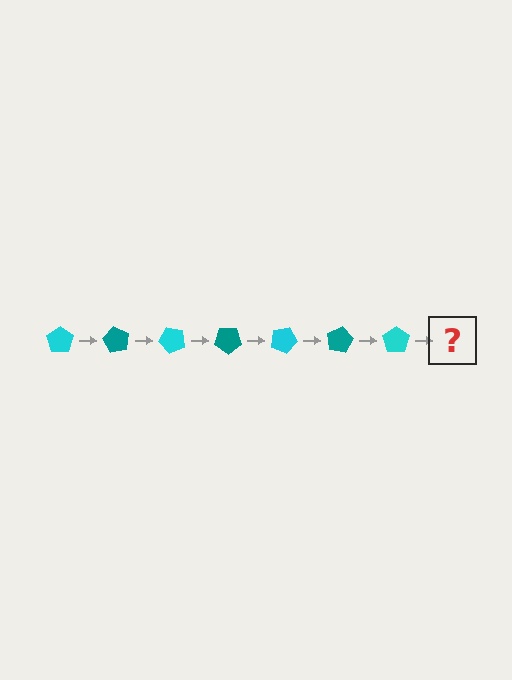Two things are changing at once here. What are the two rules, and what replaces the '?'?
The two rules are that it rotates 60 degrees each step and the color cycles through cyan and teal. The '?' should be a teal pentagon, rotated 420 degrees from the start.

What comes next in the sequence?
The next element should be a teal pentagon, rotated 420 degrees from the start.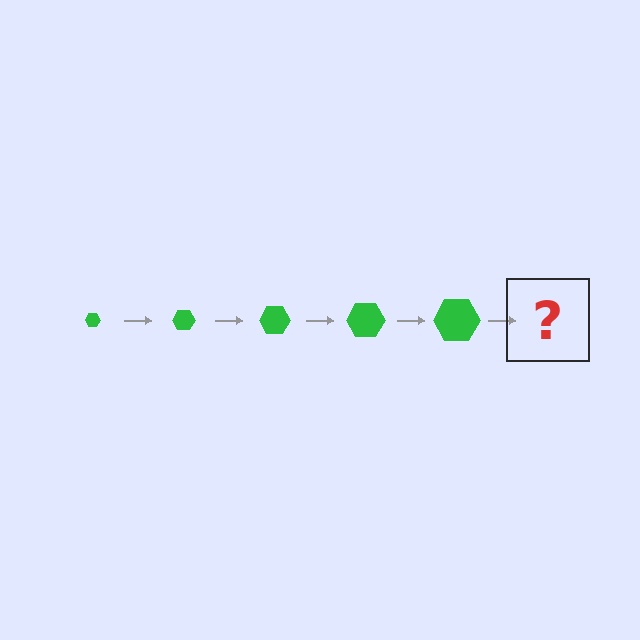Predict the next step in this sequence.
The next step is a green hexagon, larger than the previous one.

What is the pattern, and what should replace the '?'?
The pattern is that the hexagon gets progressively larger each step. The '?' should be a green hexagon, larger than the previous one.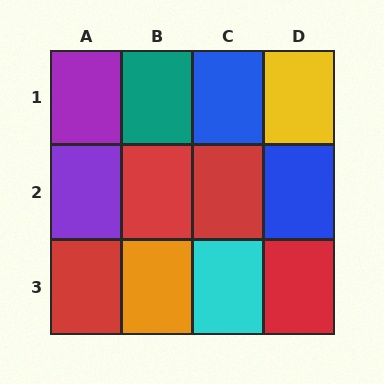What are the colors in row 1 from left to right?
Purple, teal, blue, yellow.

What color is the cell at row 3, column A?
Red.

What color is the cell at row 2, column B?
Red.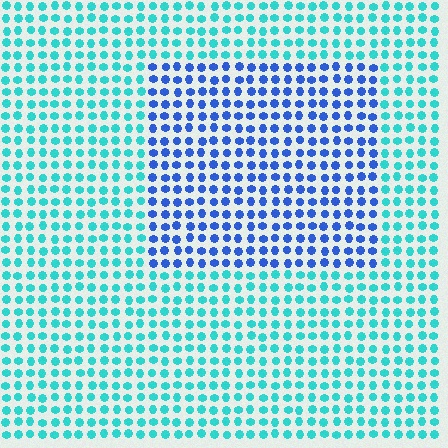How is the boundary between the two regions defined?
The boundary is defined purely by a slight shift in hue (about 47 degrees). Spacing, size, and orientation are identical on both sides.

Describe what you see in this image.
The image is filled with small cyan elements in a uniform arrangement. A rectangle-shaped region is visible where the elements are tinted to a slightly different hue, forming a subtle color boundary.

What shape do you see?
I see a rectangle.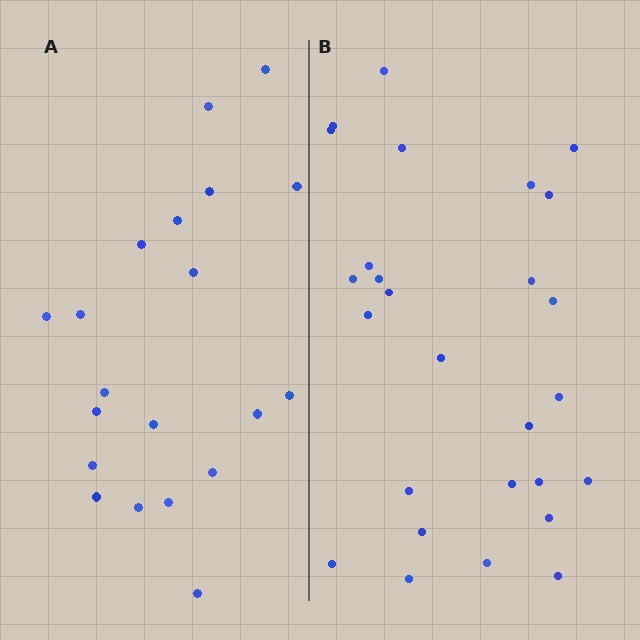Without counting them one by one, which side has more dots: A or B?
Region B (the right region) has more dots.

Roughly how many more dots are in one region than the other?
Region B has roughly 8 or so more dots than region A.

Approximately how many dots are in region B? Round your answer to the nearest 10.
About 30 dots. (The exact count is 27, which rounds to 30.)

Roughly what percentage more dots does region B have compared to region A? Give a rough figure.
About 35% more.